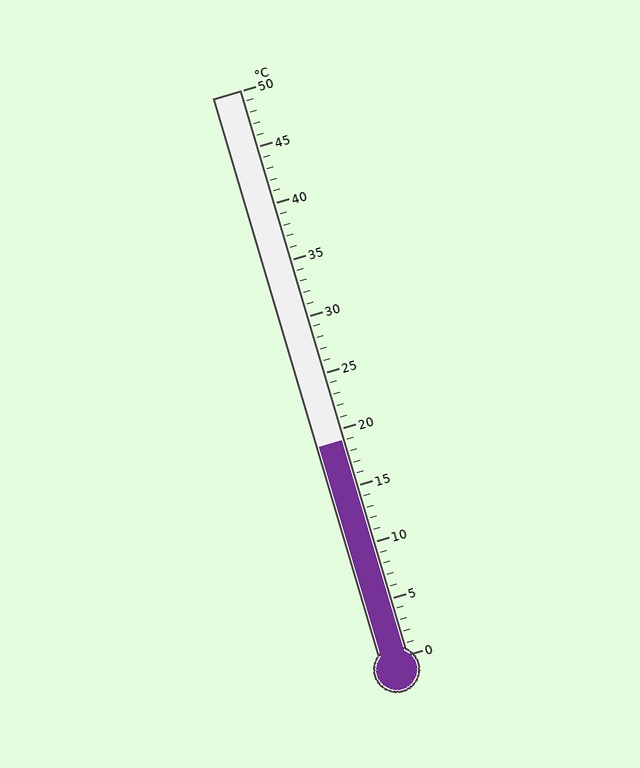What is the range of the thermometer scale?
The thermometer scale ranges from 0°C to 50°C.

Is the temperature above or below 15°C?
The temperature is above 15°C.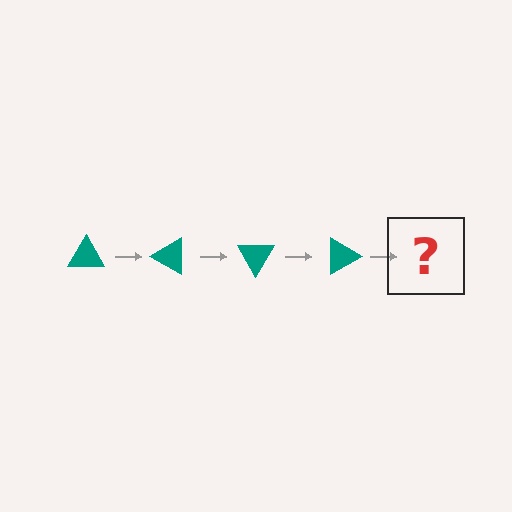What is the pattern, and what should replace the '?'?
The pattern is that the triangle rotates 30 degrees each step. The '?' should be a teal triangle rotated 120 degrees.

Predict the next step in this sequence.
The next step is a teal triangle rotated 120 degrees.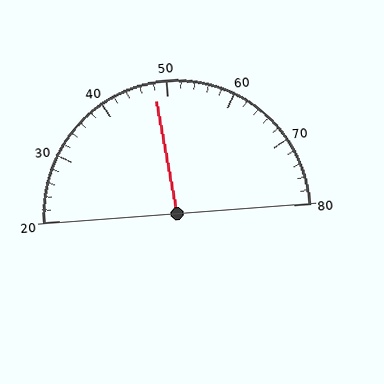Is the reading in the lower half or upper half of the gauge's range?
The reading is in the lower half of the range (20 to 80).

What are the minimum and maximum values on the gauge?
The gauge ranges from 20 to 80.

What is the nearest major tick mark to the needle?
The nearest major tick mark is 50.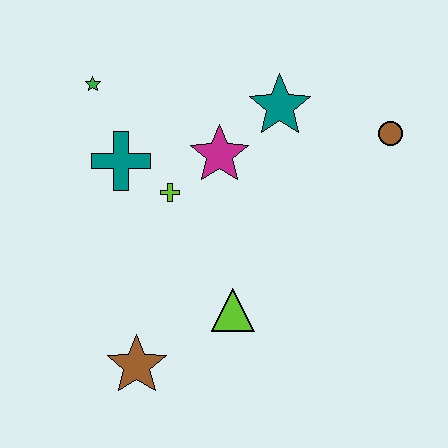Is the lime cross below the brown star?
No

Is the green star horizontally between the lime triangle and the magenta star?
No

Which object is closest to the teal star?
The magenta star is closest to the teal star.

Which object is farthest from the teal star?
The brown star is farthest from the teal star.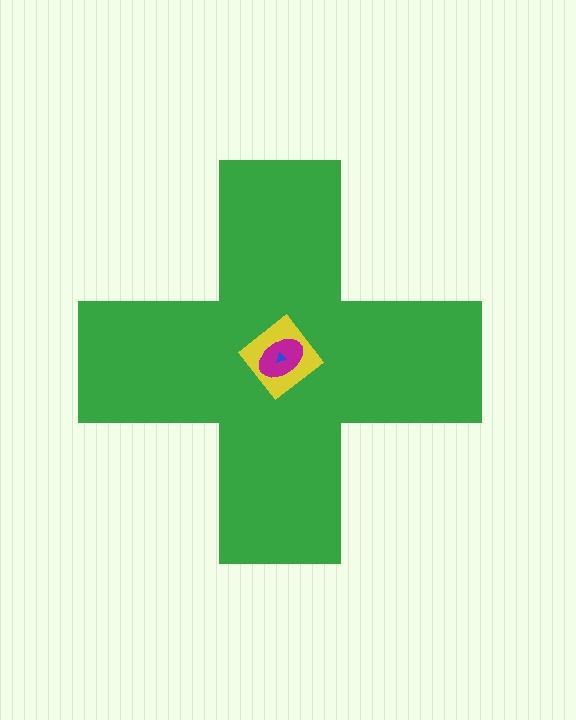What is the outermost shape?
The green cross.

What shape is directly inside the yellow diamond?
The magenta ellipse.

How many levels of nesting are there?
4.